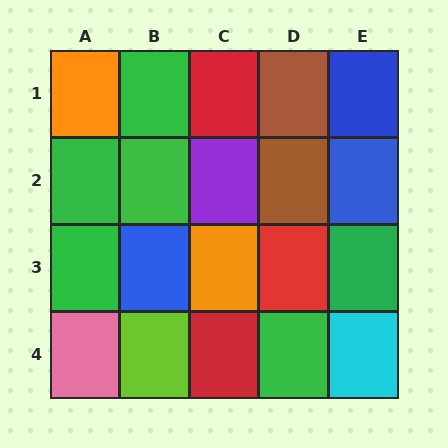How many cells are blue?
3 cells are blue.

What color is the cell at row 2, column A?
Green.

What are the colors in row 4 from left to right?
Pink, lime, red, green, cyan.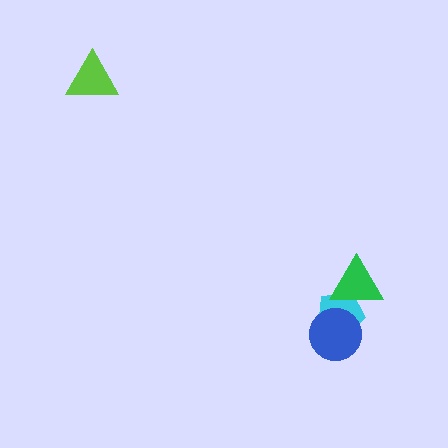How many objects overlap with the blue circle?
1 object overlaps with the blue circle.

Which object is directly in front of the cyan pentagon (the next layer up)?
The green triangle is directly in front of the cyan pentagon.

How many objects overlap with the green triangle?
1 object overlaps with the green triangle.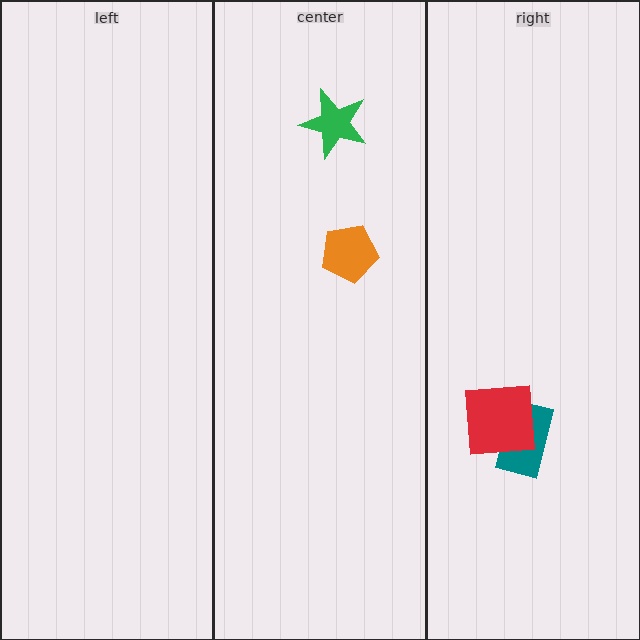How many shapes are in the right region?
2.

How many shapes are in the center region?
2.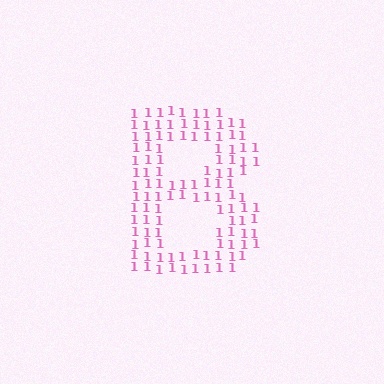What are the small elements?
The small elements are digit 1's.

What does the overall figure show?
The overall figure shows the letter B.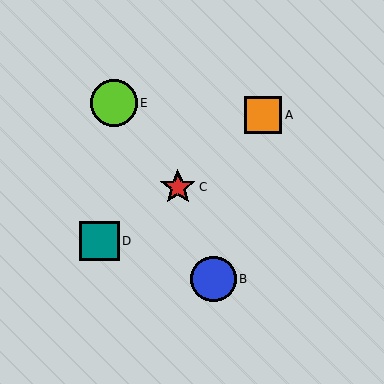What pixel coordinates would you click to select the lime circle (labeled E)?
Click at (114, 103) to select the lime circle E.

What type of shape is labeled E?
Shape E is a lime circle.